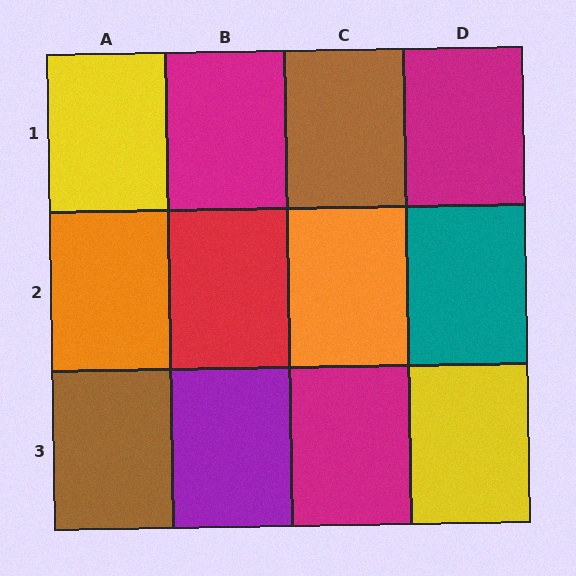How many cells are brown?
2 cells are brown.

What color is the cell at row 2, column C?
Orange.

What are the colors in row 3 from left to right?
Brown, purple, magenta, yellow.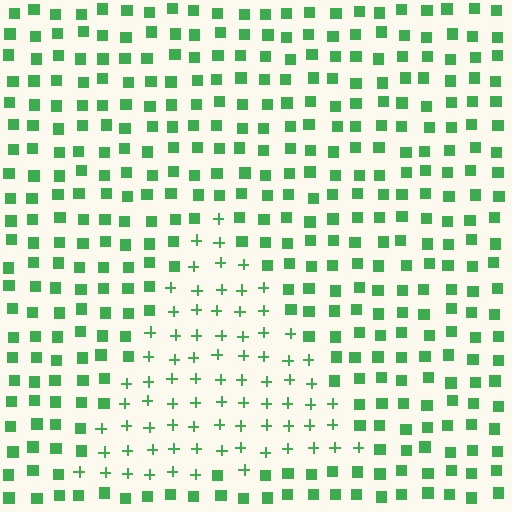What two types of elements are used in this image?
The image uses plus signs inside the triangle region and squares outside it.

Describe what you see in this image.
The image is filled with small green elements arranged in a uniform grid. A triangle-shaped region contains plus signs, while the surrounding area contains squares. The boundary is defined purely by the change in element shape.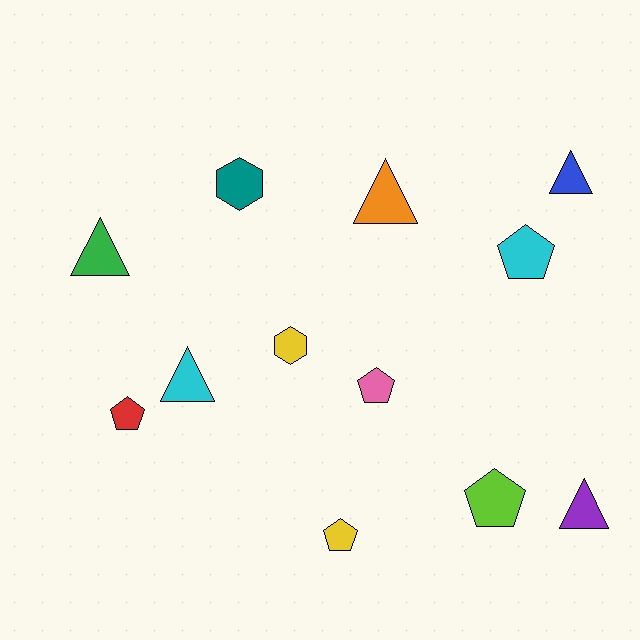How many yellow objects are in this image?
There are 2 yellow objects.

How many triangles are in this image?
There are 5 triangles.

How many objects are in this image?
There are 12 objects.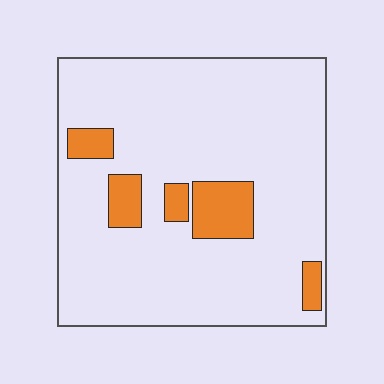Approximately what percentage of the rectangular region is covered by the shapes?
Approximately 10%.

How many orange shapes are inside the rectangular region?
5.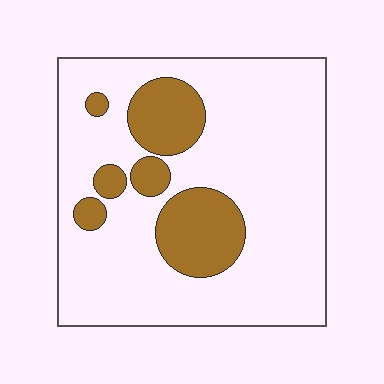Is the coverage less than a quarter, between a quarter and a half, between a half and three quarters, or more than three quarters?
Less than a quarter.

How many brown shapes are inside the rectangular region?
6.